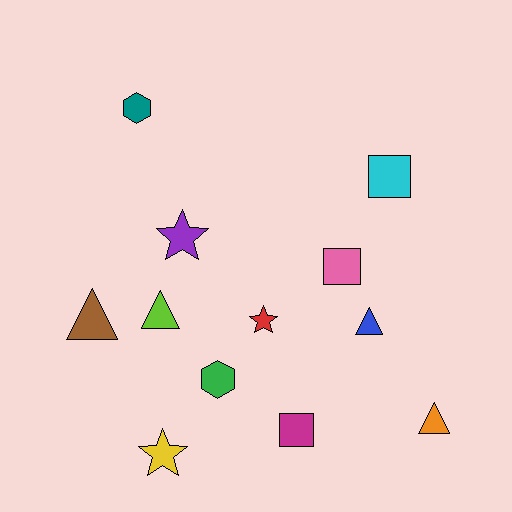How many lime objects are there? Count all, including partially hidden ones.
There is 1 lime object.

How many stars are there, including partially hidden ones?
There are 3 stars.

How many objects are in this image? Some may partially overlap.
There are 12 objects.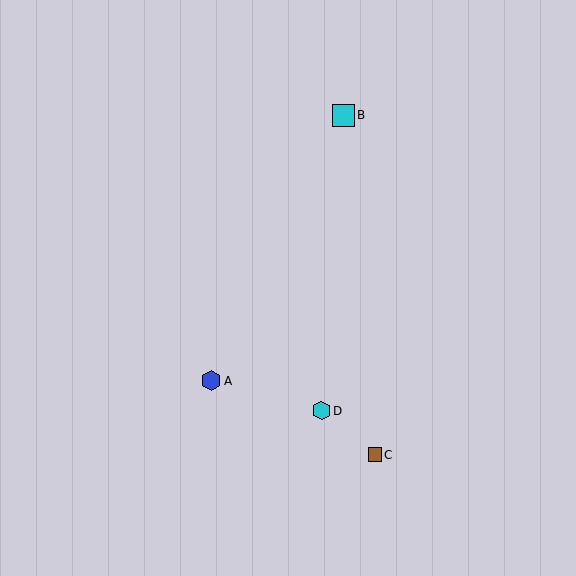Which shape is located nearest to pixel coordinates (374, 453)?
The brown square (labeled C) at (375, 455) is nearest to that location.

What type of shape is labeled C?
Shape C is a brown square.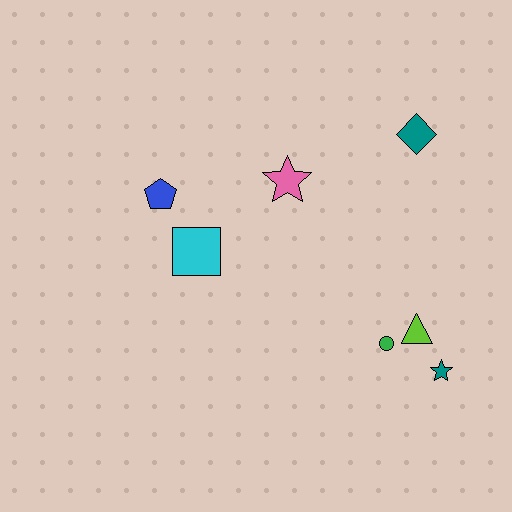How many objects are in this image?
There are 7 objects.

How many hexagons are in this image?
There are no hexagons.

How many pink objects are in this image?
There is 1 pink object.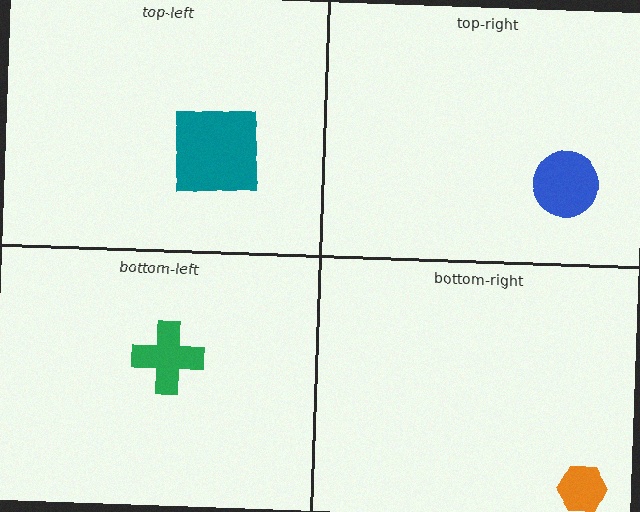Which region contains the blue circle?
The top-right region.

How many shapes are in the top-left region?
1.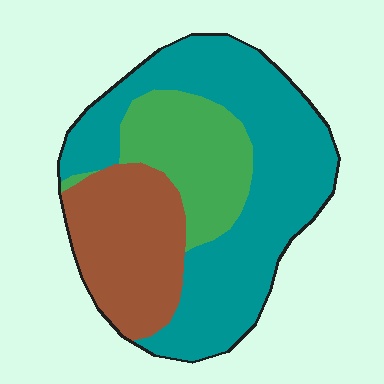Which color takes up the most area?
Teal, at roughly 55%.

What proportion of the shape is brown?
Brown takes up about one quarter (1/4) of the shape.